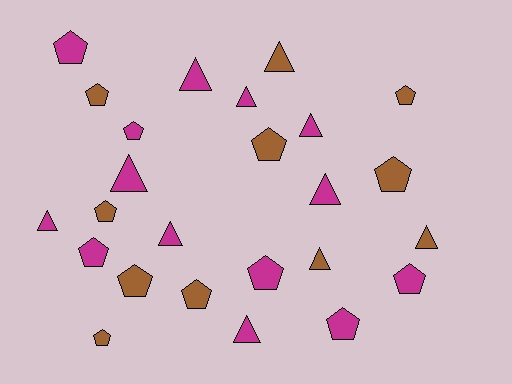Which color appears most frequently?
Magenta, with 14 objects.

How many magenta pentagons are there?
There are 6 magenta pentagons.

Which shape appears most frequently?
Pentagon, with 14 objects.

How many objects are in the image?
There are 25 objects.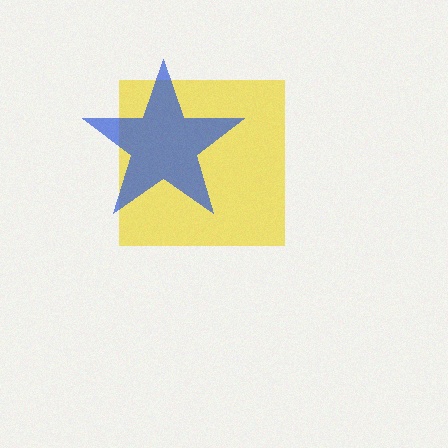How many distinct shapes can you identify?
There are 2 distinct shapes: a yellow square, a blue star.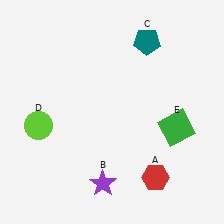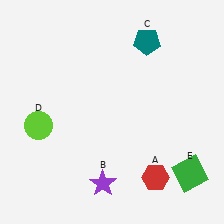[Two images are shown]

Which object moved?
The green square (E) moved down.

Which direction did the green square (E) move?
The green square (E) moved down.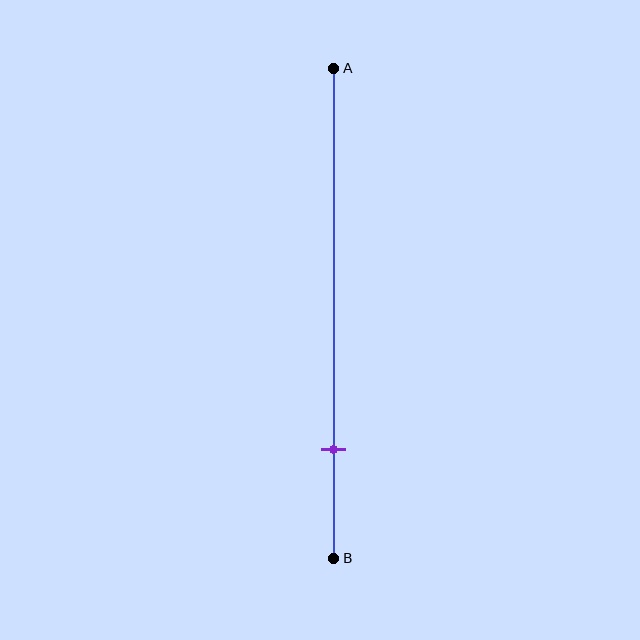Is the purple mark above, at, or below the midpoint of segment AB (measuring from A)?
The purple mark is below the midpoint of segment AB.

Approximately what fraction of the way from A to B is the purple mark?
The purple mark is approximately 80% of the way from A to B.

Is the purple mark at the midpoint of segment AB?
No, the mark is at about 80% from A, not at the 50% midpoint.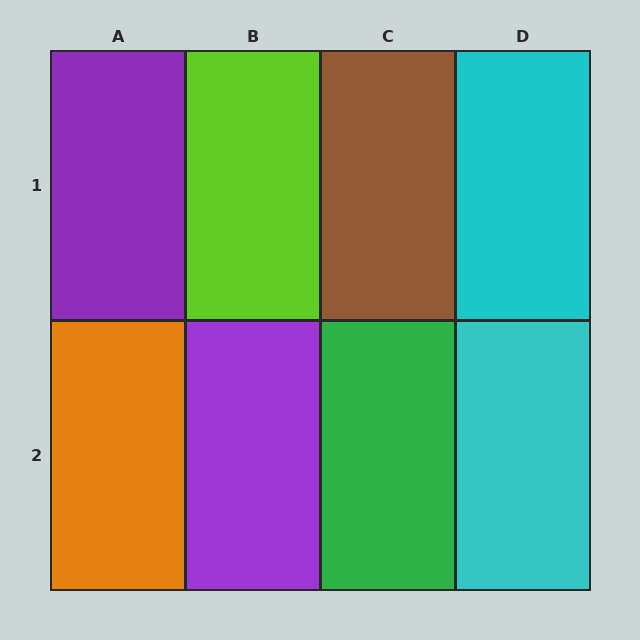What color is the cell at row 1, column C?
Brown.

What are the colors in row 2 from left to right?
Orange, purple, green, cyan.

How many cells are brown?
1 cell is brown.